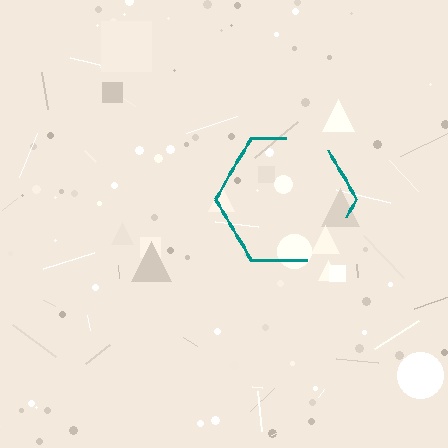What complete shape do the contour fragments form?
The contour fragments form a hexagon.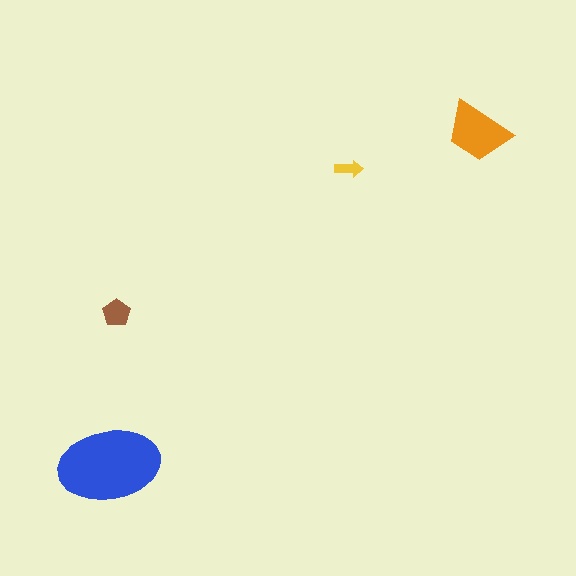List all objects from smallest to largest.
The yellow arrow, the brown pentagon, the orange trapezoid, the blue ellipse.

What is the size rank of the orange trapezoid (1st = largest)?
2nd.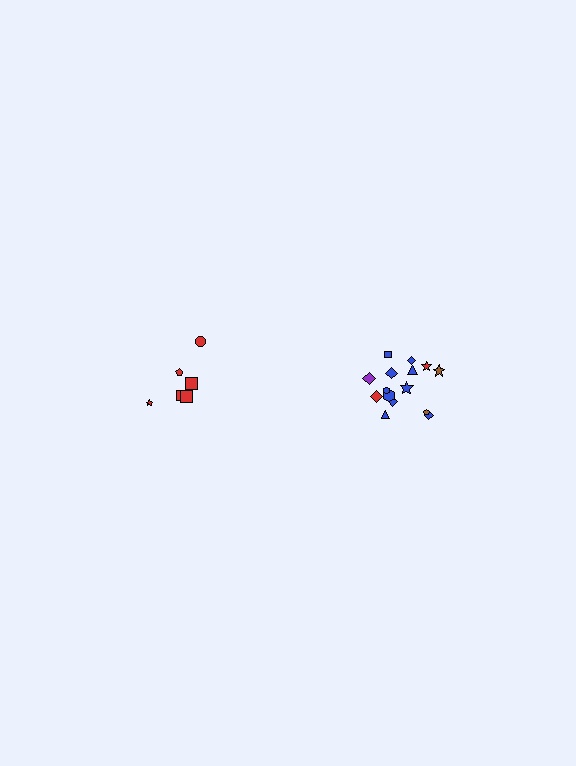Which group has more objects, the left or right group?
The right group.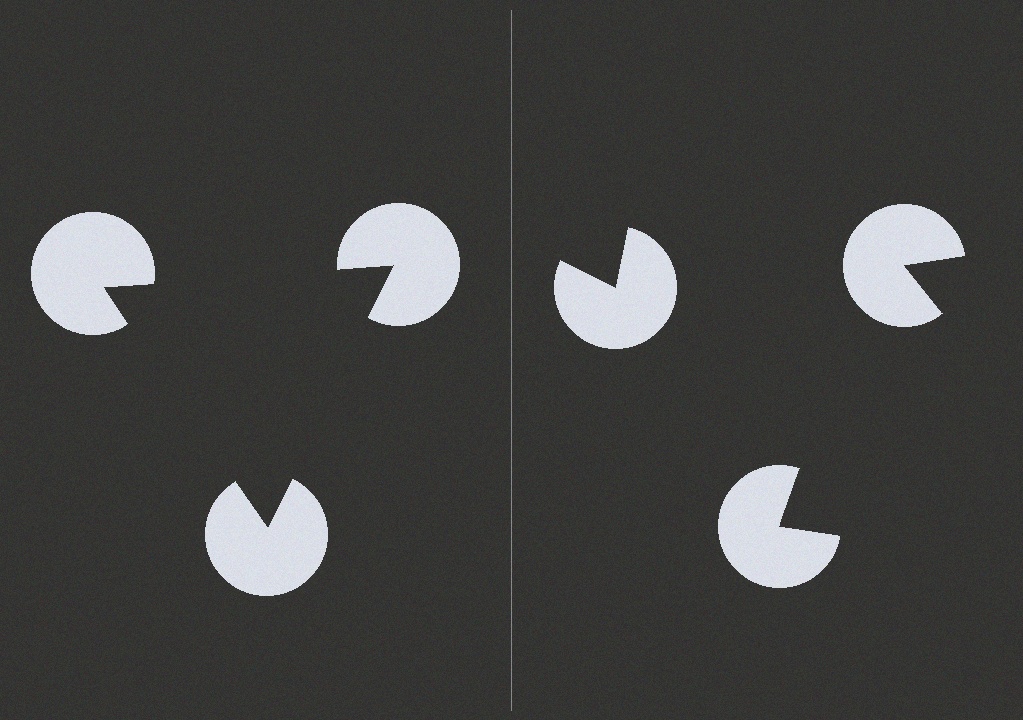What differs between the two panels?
The pac-man discs are positioned identically on both sides; only the wedge orientations differ. On the left they align to a triangle; on the right they are misaligned.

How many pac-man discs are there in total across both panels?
6 — 3 on each side.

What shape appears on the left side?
An illusory triangle.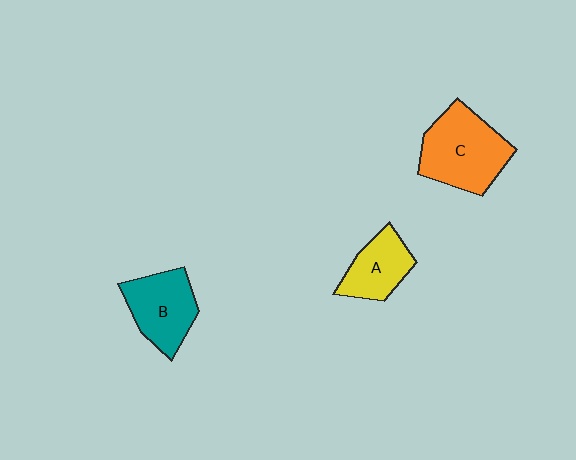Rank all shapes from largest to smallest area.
From largest to smallest: C (orange), B (teal), A (yellow).